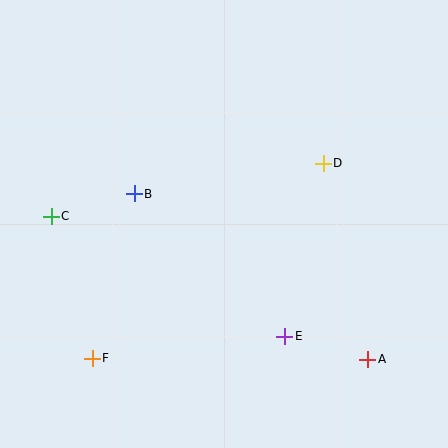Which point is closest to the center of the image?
Point B at (134, 194) is closest to the center.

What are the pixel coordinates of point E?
Point E is at (285, 336).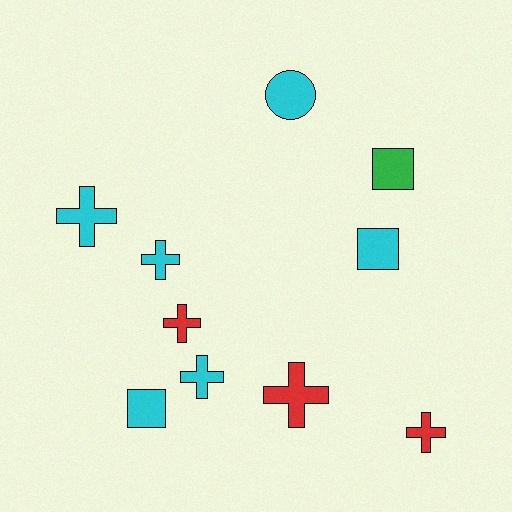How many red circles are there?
There are no red circles.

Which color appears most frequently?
Cyan, with 6 objects.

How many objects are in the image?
There are 10 objects.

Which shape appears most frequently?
Cross, with 6 objects.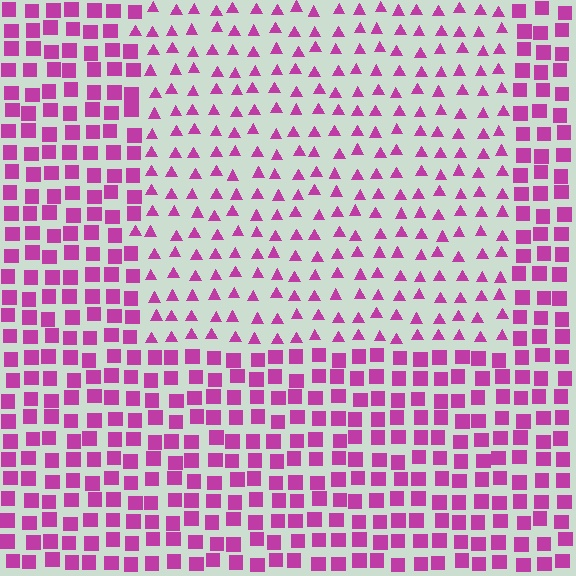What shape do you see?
I see a rectangle.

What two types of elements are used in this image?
The image uses triangles inside the rectangle region and squares outside it.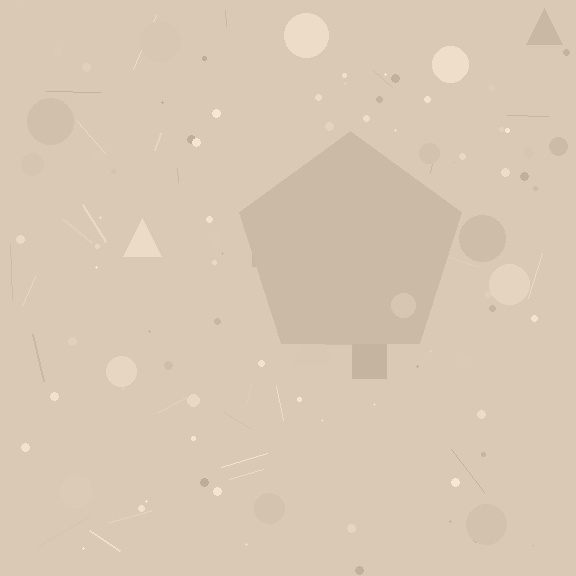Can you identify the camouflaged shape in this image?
The camouflaged shape is a pentagon.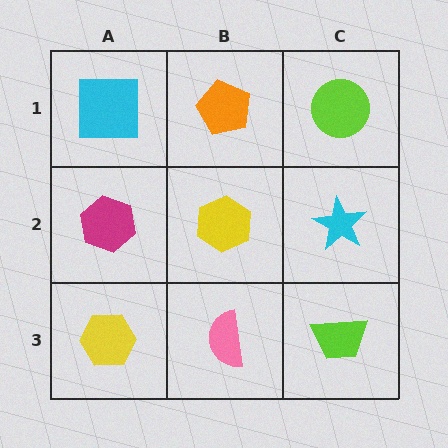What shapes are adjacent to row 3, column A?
A magenta hexagon (row 2, column A), a pink semicircle (row 3, column B).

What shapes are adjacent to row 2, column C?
A lime circle (row 1, column C), a lime trapezoid (row 3, column C), a yellow hexagon (row 2, column B).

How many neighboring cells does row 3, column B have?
3.